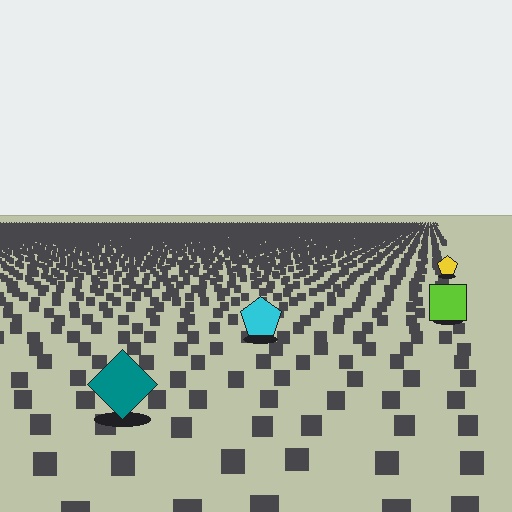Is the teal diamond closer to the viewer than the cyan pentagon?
Yes. The teal diamond is closer — you can tell from the texture gradient: the ground texture is coarser near it.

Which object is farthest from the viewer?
The yellow pentagon is farthest from the viewer. It appears smaller and the ground texture around it is denser.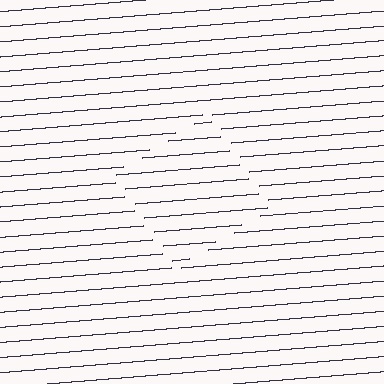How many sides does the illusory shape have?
4 sides — the line-ends trace a square.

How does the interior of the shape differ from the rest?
The interior of the shape contains the same grating, shifted by half a period — the contour is defined by the phase discontinuity where line-ends from the inner and outer gratings abut.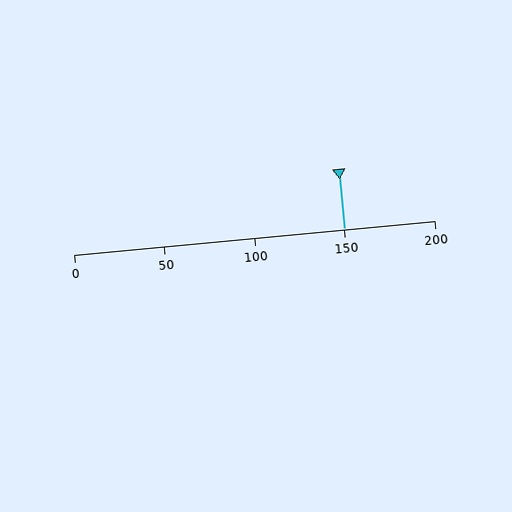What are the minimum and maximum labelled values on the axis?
The axis runs from 0 to 200.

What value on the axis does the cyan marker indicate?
The marker indicates approximately 150.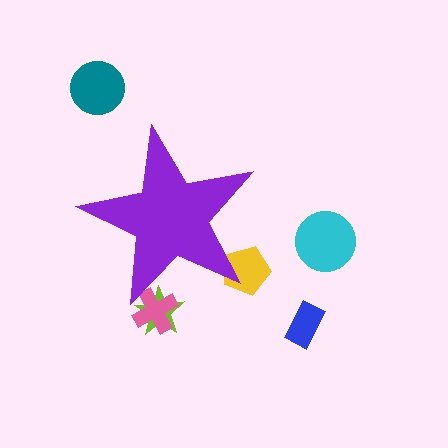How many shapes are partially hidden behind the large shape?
3 shapes are partially hidden.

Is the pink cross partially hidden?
Yes, the pink cross is partially hidden behind the purple star.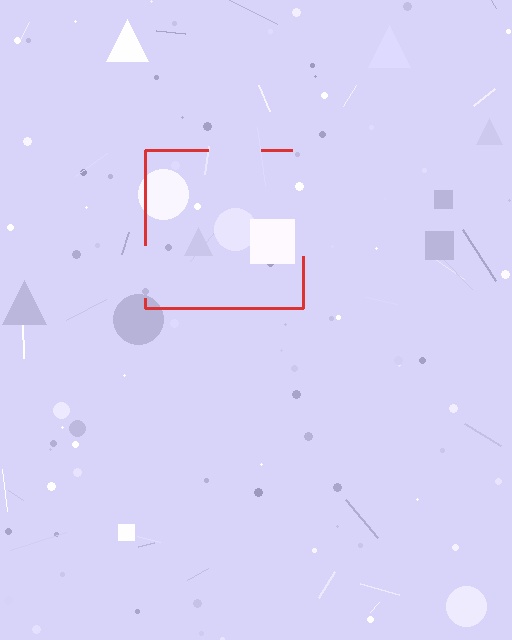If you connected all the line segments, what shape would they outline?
They would outline a square.